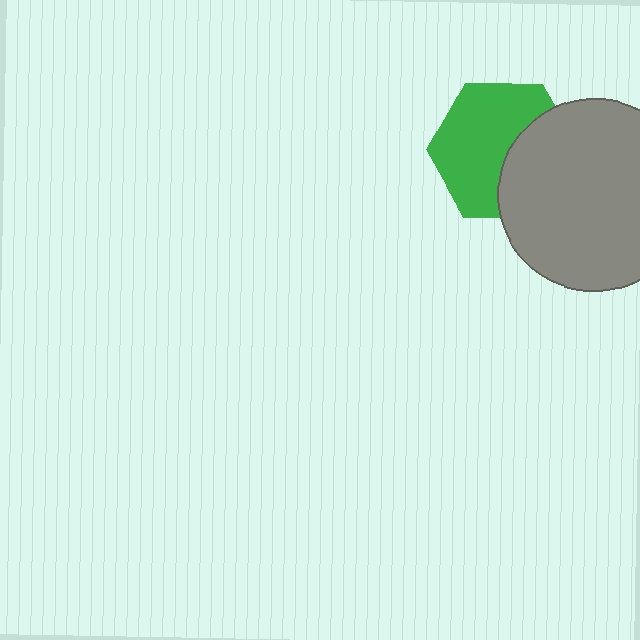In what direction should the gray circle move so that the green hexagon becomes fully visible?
The gray circle should move right. That is the shortest direction to clear the overlap and leave the green hexagon fully visible.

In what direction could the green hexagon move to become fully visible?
The green hexagon could move left. That would shift it out from behind the gray circle entirely.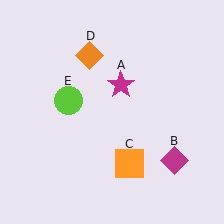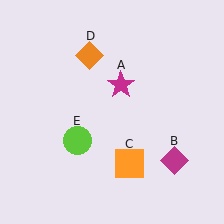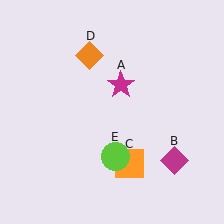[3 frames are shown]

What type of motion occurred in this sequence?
The lime circle (object E) rotated counterclockwise around the center of the scene.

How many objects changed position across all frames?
1 object changed position: lime circle (object E).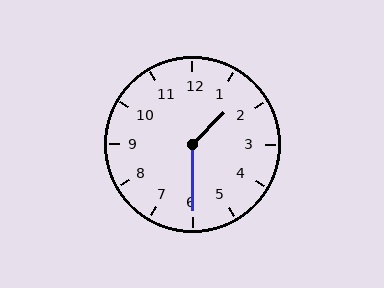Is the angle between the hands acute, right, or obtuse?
It is obtuse.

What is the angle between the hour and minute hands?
Approximately 135 degrees.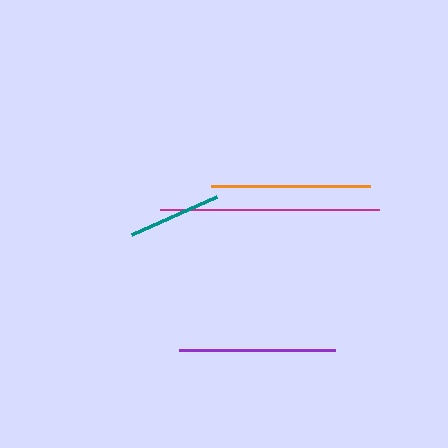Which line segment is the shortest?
The teal line is the shortest at approximately 93 pixels.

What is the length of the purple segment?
The purple segment is approximately 156 pixels long.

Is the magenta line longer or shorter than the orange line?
The magenta line is longer than the orange line.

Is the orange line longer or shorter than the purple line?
The orange line is longer than the purple line.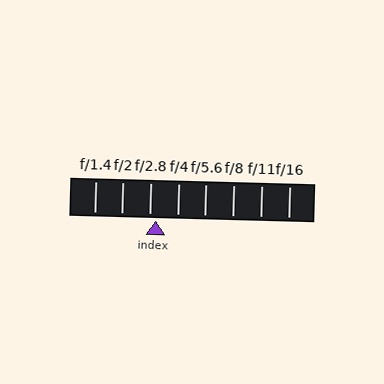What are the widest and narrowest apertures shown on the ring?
The widest aperture shown is f/1.4 and the narrowest is f/16.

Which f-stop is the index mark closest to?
The index mark is closest to f/2.8.